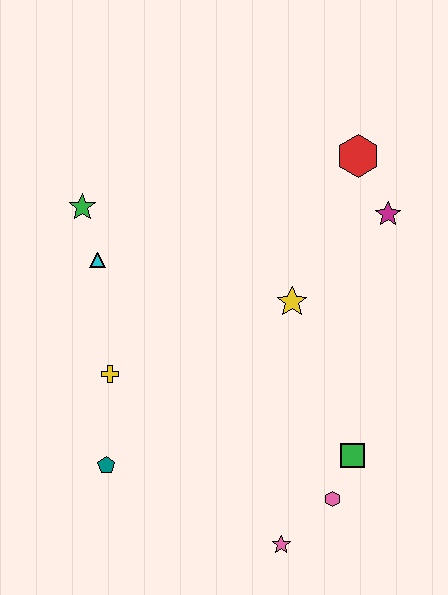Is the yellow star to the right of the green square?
No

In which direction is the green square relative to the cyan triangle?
The green square is to the right of the cyan triangle.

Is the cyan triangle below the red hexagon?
Yes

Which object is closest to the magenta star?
The red hexagon is closest to the magenta star.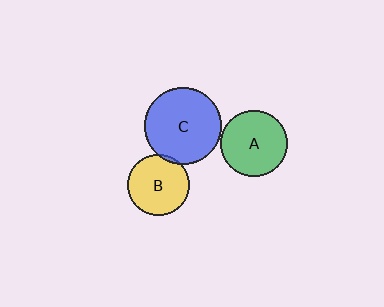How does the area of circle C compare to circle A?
Approximately 1.4 times.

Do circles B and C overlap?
Yes.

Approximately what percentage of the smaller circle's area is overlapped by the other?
Approximately 5%.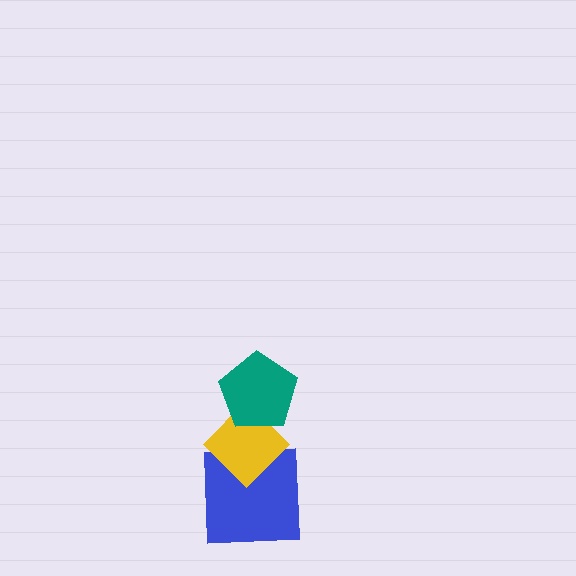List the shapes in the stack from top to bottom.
From top to bottom: the teal pentagon, the yellow diamond, the blue square.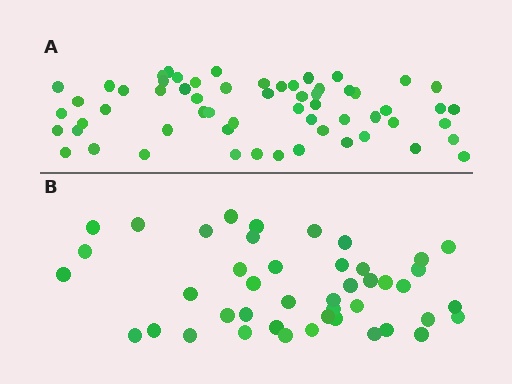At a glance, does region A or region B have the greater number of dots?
Region A (the top region) has more dots.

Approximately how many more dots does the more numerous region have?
Region A has approximately 15 more dots than region B.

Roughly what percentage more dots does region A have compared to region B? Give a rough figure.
About 35% more.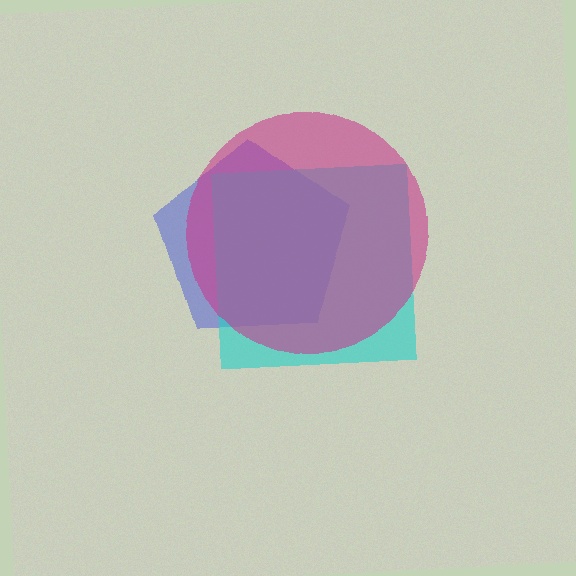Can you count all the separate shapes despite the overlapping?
Yes, there are 3 separate shapes.